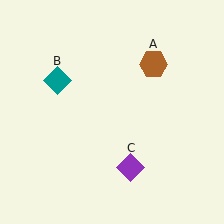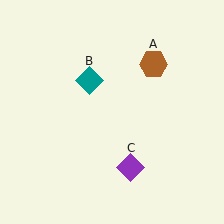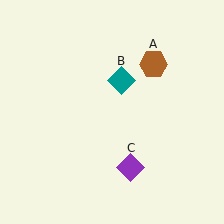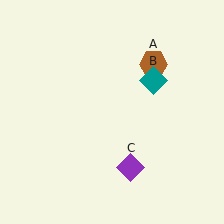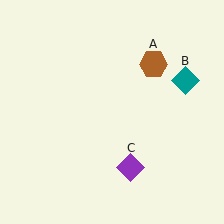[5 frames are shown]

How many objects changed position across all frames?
1 object changed position: teal diamond (object B).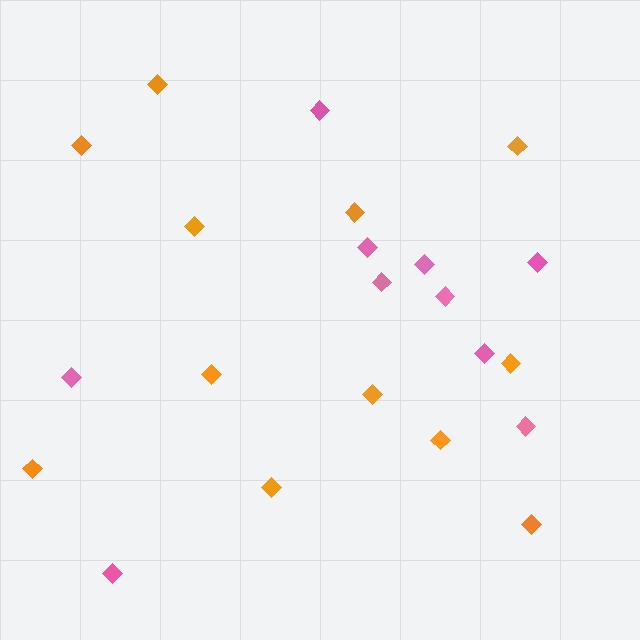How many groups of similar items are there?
There are 2 groups: one group of pink diamonds (10) and one group of orange diamonds (12).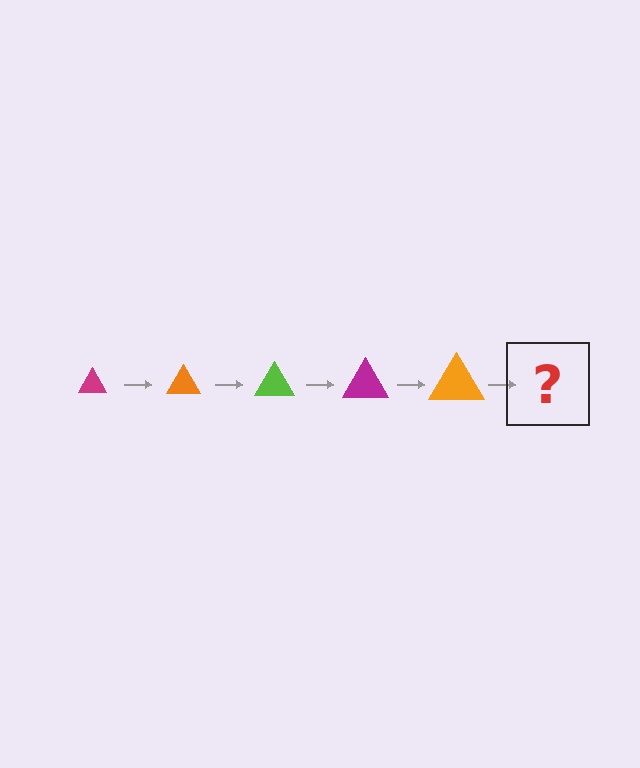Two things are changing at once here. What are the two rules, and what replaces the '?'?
The two rules are that the triangle grows larger each step and the color cycles through magenta, orange, and lime. The '?' should be a lime triangle, larger than the previous one.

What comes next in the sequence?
The next element should be a lime triangle, larger than the previous one.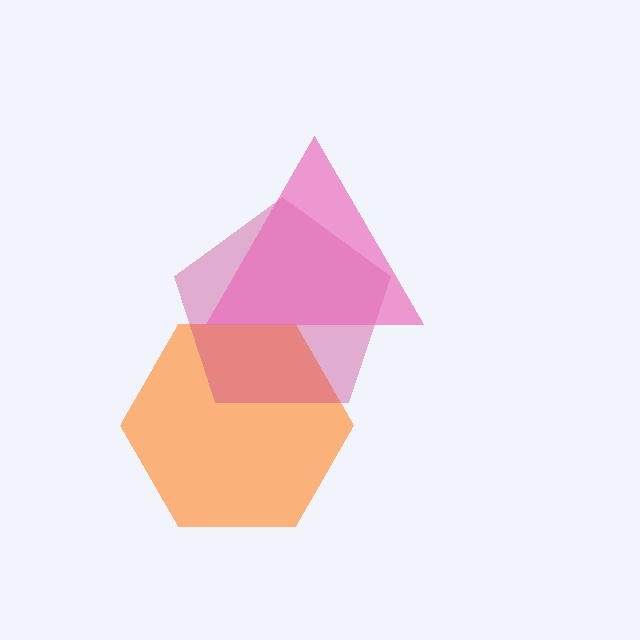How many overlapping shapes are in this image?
There are 3 overlapping shapes in the image.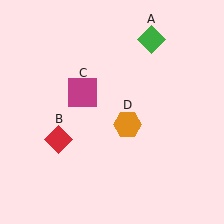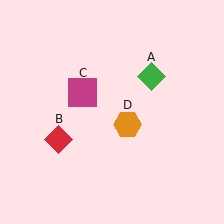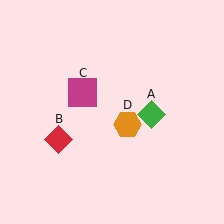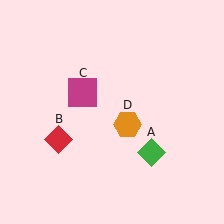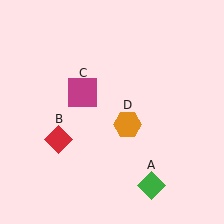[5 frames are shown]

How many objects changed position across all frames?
1 object changed position: green diamond (object A).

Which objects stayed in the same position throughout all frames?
Red diamond (object B) and magenta square (object C) and orange hexagon (object D) remained stationary.